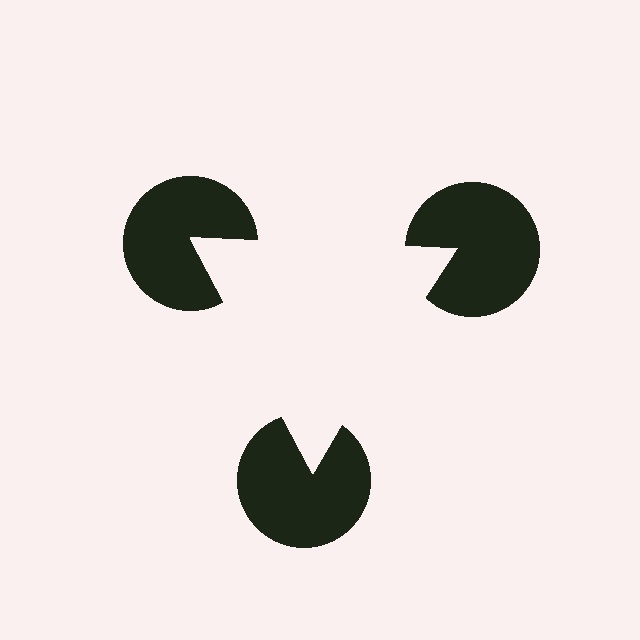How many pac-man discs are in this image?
There are 3 — one at each vertex of the illusory triangle.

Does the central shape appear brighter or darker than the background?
It typically appears slightly brighter than the background, even though no actual brightness change is drawn.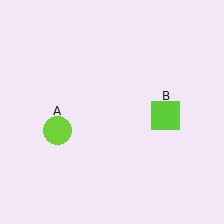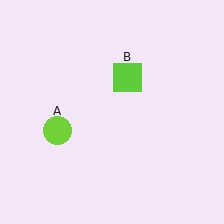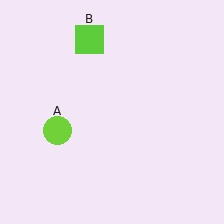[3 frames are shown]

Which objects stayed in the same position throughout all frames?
Lime circle (object A) remained stationary.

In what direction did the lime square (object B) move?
The lime square (object B) moved up and to the left.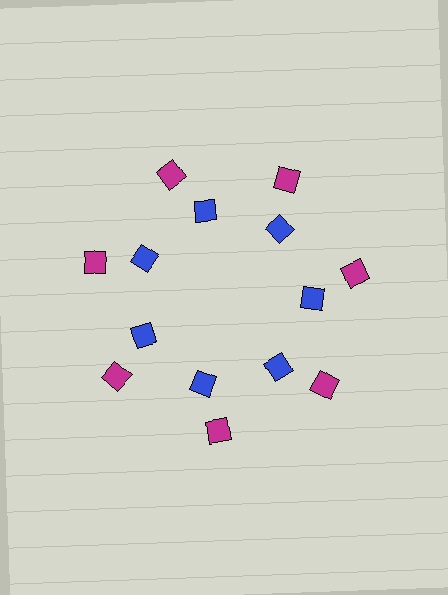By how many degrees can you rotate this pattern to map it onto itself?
The pattern maps onto itself every 51 degrees of rotation.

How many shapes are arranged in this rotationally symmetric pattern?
There are 14 shapes, arranged in 7 groups of 2.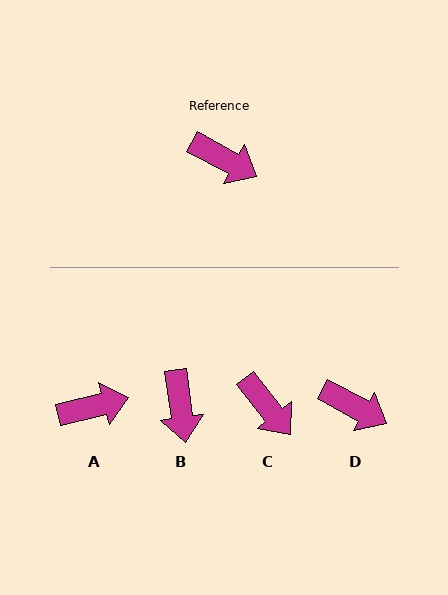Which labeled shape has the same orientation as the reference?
D.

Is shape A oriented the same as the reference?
No, it is off by about 43 degrees.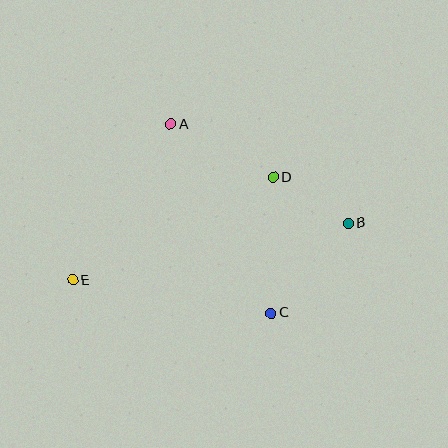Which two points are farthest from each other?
Points B and E are farthest from each other.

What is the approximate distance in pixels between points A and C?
The distance between A and C is approximately 214 pixels.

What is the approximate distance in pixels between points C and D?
The distance between C and D is approximately 136 pixels.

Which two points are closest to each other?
Points B and D are closest to each other.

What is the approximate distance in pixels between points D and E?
The distance between D and E is approximately 225 pixels.